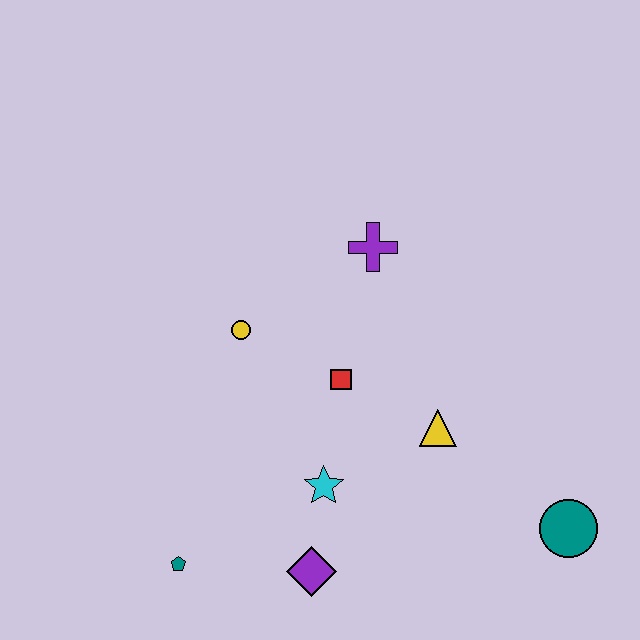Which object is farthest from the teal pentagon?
The teal circle is farthest from the teal pentagon.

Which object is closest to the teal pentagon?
The purple diamond is closest to the teal pentagon.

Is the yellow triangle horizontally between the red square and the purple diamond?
No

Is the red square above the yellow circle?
No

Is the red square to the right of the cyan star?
Yes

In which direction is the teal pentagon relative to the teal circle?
The teal pentagon is to the left of the teal circle.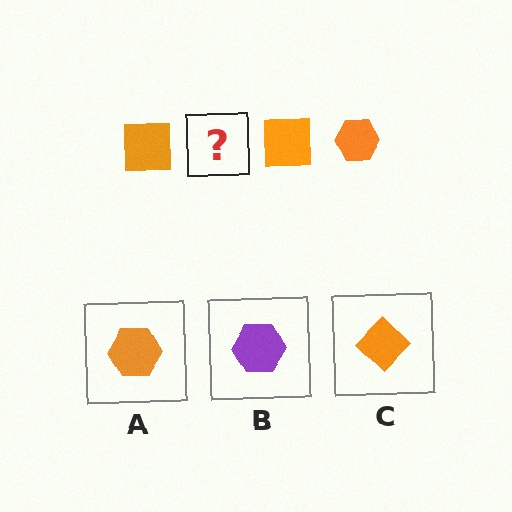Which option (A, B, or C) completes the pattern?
A.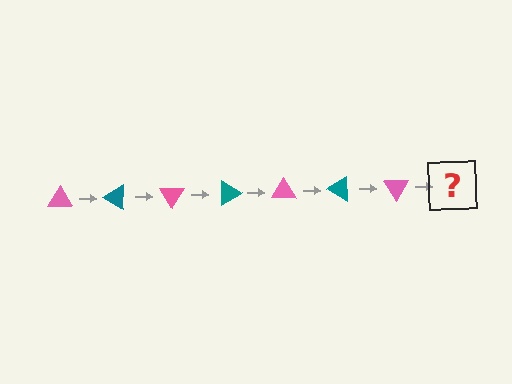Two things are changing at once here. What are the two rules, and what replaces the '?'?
The two rules are that it rotates 30 degrees each step and the color cycles through pink and teal. The '?' should be a teal triangle, rotated 210 degrees from the start.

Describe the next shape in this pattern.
It should be a teal triangle, rotated 210 degrees from the start.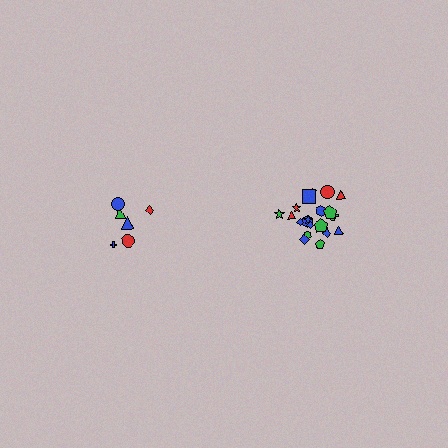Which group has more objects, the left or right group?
The right group.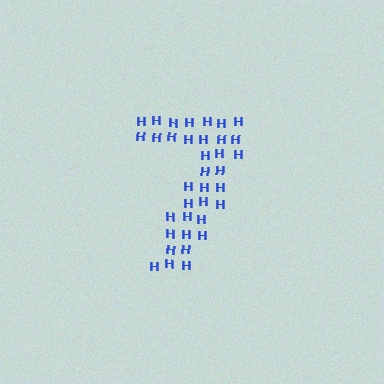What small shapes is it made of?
It is made of small letter H's.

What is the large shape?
The large shape is the digit 7.